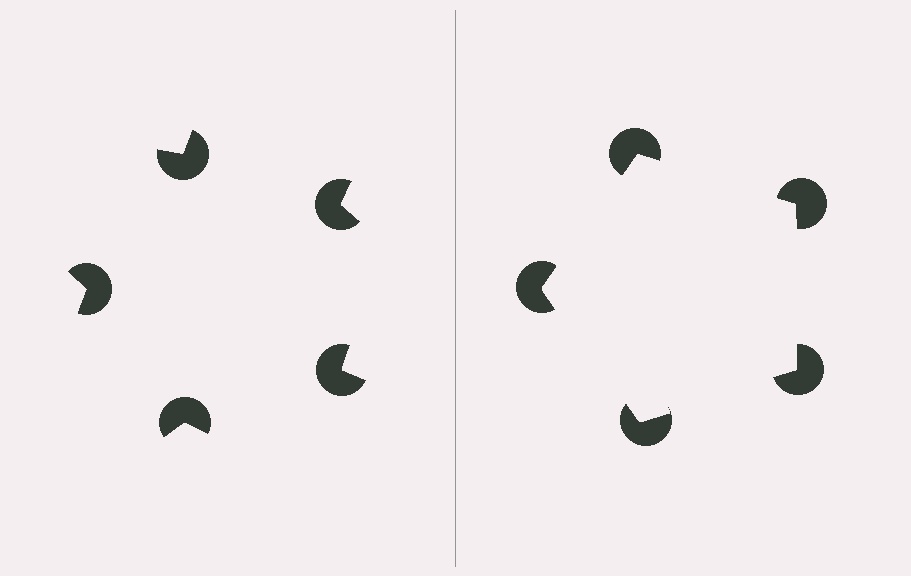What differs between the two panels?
The pac-man discs are positioned identically on both sides; only the wedge orientations differ. On the right they align to a pentagon; on the left they are misaligned.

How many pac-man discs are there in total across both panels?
10 — 5 on each side.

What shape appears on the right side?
An illusory pentagon.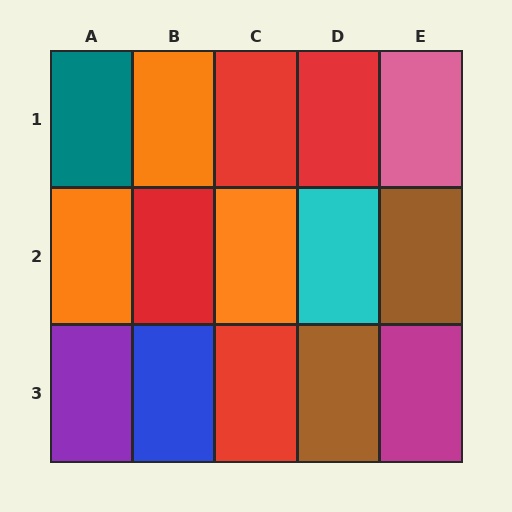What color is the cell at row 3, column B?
Blue.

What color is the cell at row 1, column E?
Pink.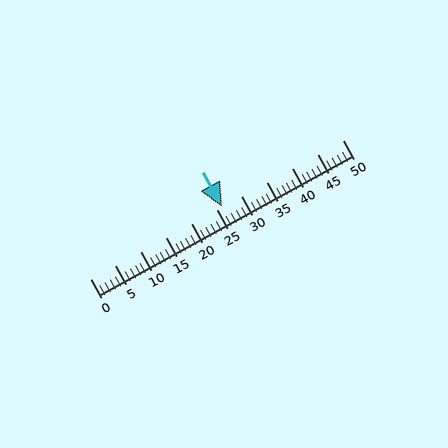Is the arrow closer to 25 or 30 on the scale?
The arrow is closer to 25.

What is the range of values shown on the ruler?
The ruler shows values from 0 to 50.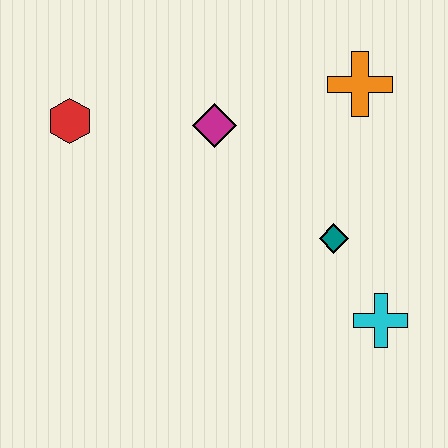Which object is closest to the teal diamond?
The cyan cross is closest to the teal diamond.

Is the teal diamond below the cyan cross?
No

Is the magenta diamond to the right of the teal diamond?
No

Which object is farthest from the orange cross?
The red hexagon is farthest from the orange cross.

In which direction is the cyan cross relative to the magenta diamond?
The cyan cross is below the magenta diamond.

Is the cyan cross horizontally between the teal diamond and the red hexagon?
No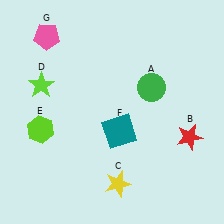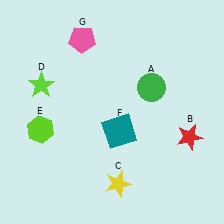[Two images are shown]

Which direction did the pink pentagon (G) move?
The pink pentagon (G) moved right.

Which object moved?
The pink pentagon (G) moved right.